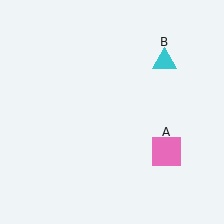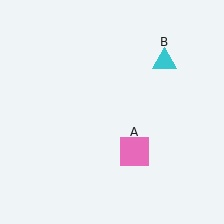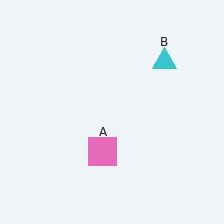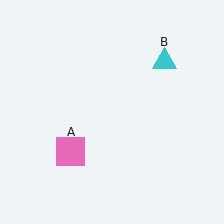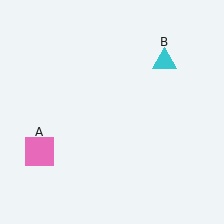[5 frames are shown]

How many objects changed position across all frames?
1 object changed position: pink square (object A).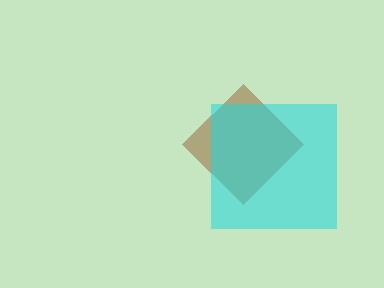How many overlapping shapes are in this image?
There are 2 overlapping shapes in the image.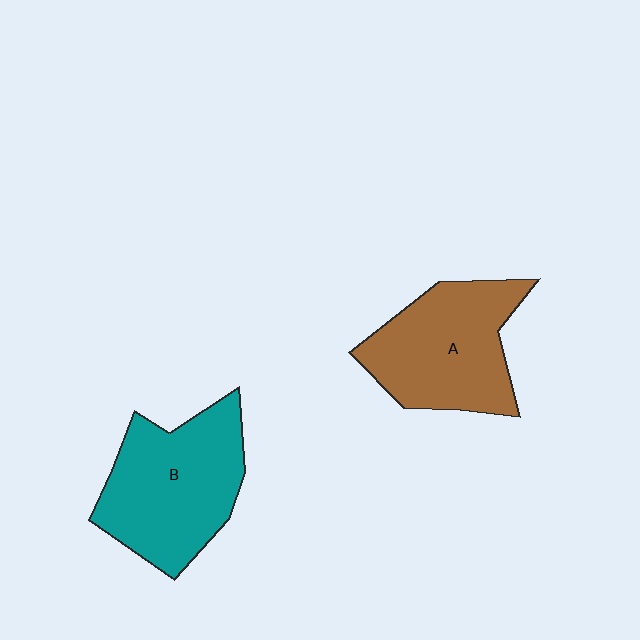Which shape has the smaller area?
Shape A (brown).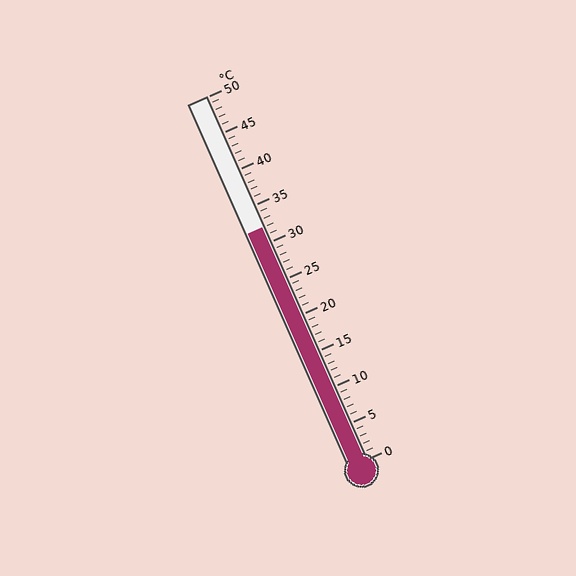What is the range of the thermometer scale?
The thermometer scale ranges from 0°C to 50°C.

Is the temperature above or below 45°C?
The temperature is below 45°C.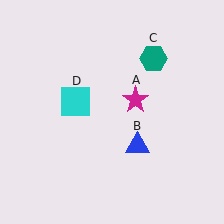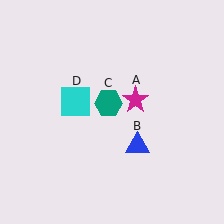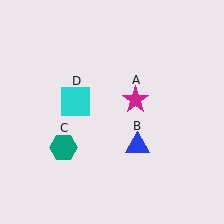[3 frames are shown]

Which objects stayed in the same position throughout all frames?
Magenta star (object A) and blue triangle (object B) and cyan square (object D) remained stationary.